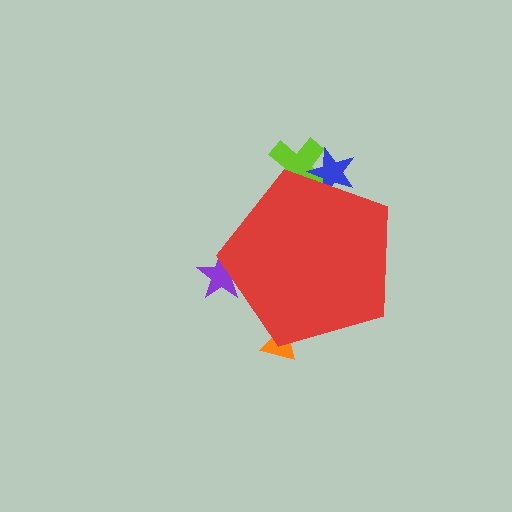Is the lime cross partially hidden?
Yes, the lime cross is partially hidden behind the red pentagon.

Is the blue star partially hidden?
Yes, the blue star is partially hidden behind the red pentagon.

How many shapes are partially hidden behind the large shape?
4 shapes are partially hidden.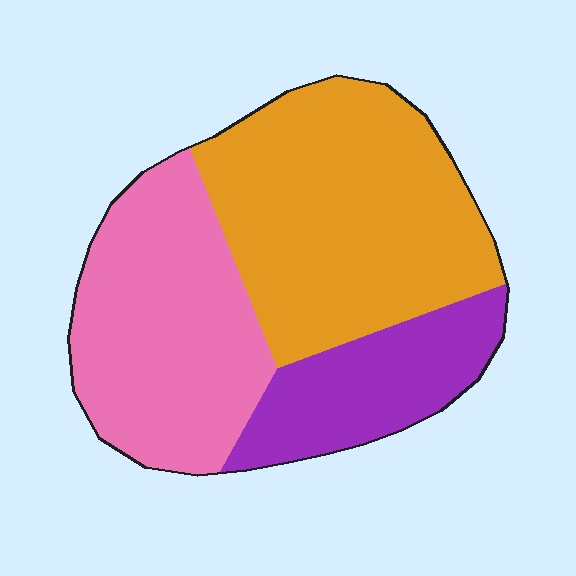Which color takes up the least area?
Purple, at roughly 20%.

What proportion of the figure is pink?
Pink takes up about one third (1/3) of the figure.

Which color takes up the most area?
Orange, at roughly 45%.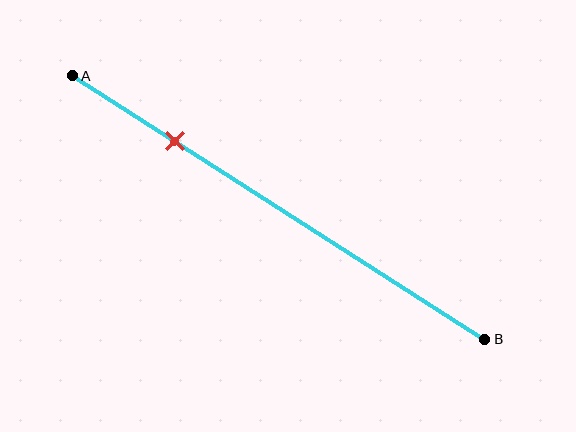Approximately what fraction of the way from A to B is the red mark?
The red mark is approximately 25% of the way from A to B.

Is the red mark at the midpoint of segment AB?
No, the mark is at about 25% from A, not at the 50% midpoint.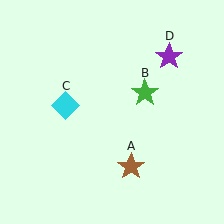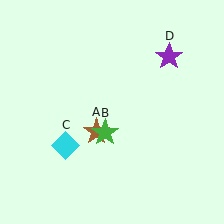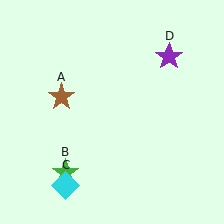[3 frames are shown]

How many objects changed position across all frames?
3 objects changed position: brown star (object A), green star (object B), cyan diamond (object C).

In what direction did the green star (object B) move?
The green star (object B) moved down and to the left.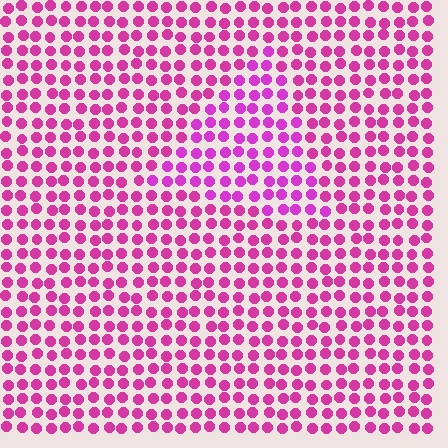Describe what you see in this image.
The image is filled with small magenta elements in a uniform arrangement. A triangle-shaped region is visible where the elements are tinted to a slightly different hue, forming a subtle color boundary.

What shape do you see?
I see a triangle.